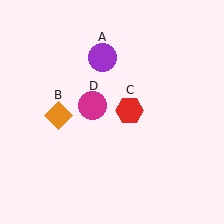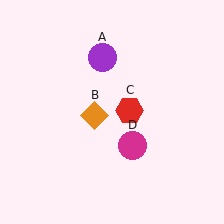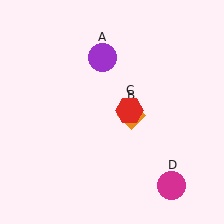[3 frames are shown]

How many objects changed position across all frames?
2 objects changed position: orange diamond (object B), magenta circle (object D).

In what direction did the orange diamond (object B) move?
The orange diamond (object B) moved right.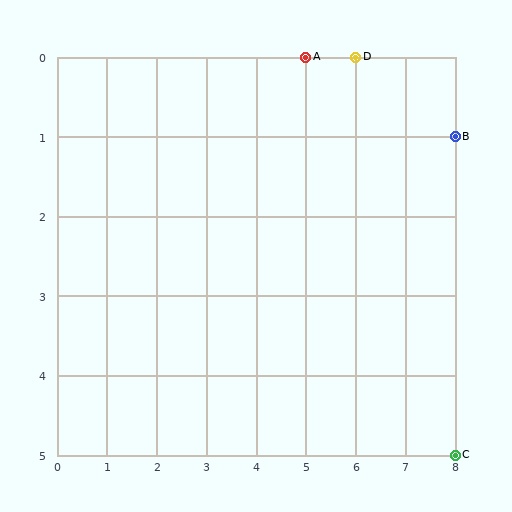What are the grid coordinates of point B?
Point B is at grid coordinates (8, 1).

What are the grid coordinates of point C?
Point C is at grid coordinates (8, 5).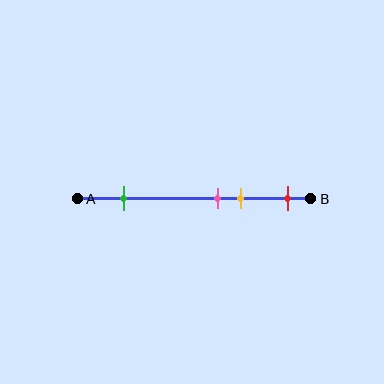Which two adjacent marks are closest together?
The pink and yellow marks are the closest adjacent pair.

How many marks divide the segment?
There are 4 marks dividing the segment.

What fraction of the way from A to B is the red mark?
The red mark is approximately 90% (0.9) of the way from A to B.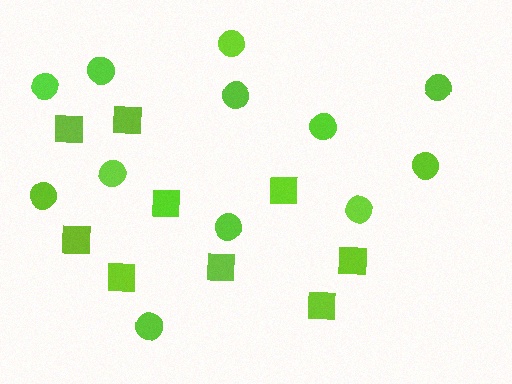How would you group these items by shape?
There are 2 groups: one group of circles (12) and one group of squares (9).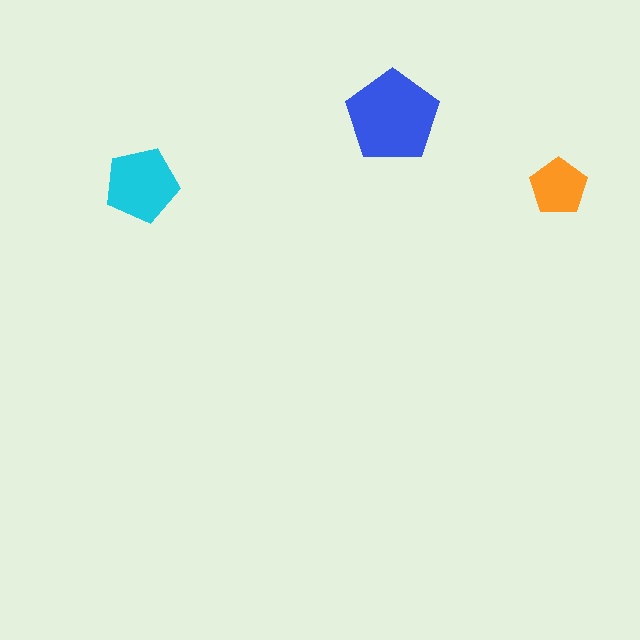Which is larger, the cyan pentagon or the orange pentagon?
The cyan one.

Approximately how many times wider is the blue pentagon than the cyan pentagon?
About 1.5 times wider.